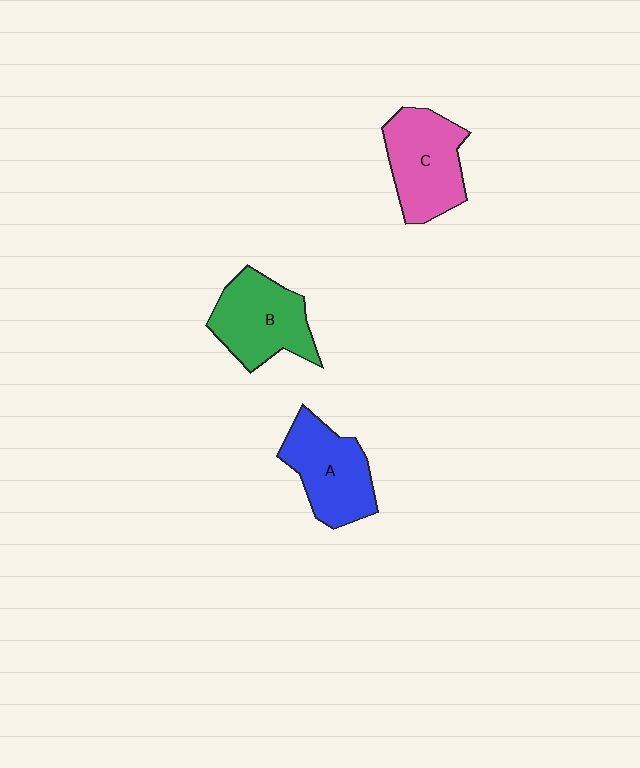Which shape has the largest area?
Shape C (pink).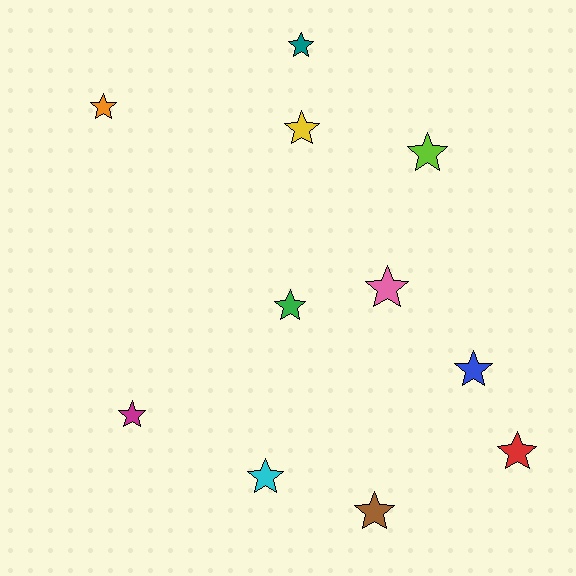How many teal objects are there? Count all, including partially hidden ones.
There is 1 teal object.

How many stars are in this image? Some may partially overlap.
There are 11 stars.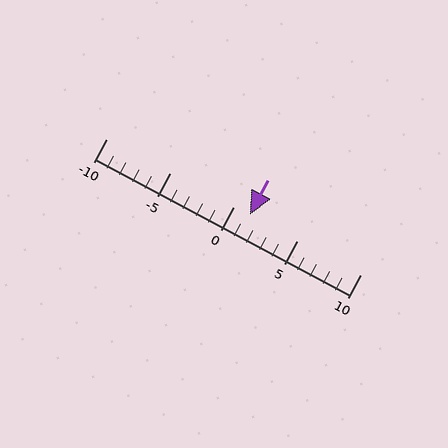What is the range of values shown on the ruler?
The ruler shows values from -10 to 10.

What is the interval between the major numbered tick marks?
The major tick marks are spaced 5 units apart.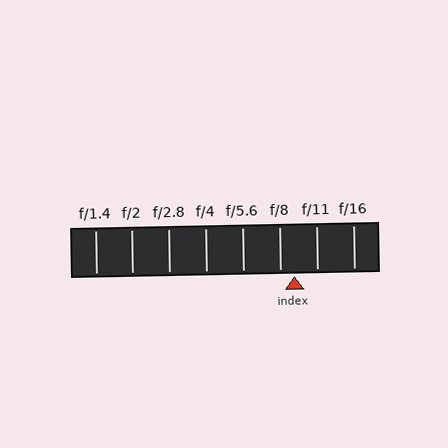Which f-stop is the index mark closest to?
The index mark is closest to f/8.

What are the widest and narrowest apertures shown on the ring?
The widest aperture shown is f/1.4 and the narrowest is f/16.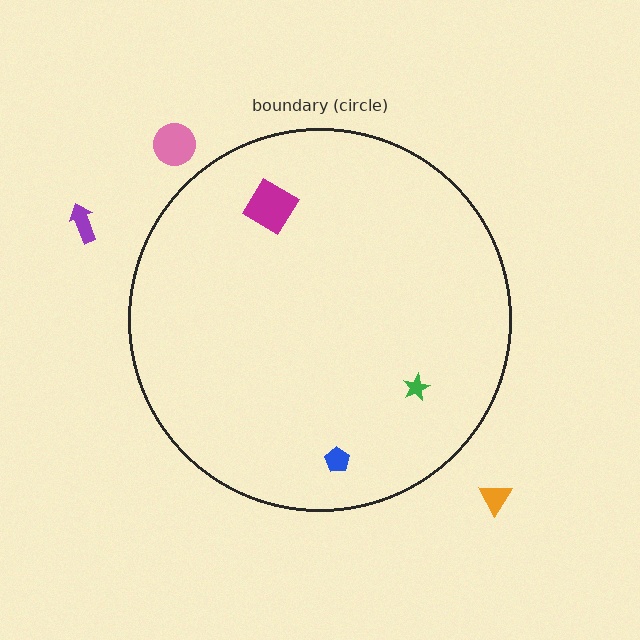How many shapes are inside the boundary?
3 inside, 3 outside.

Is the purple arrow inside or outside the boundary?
Outside.